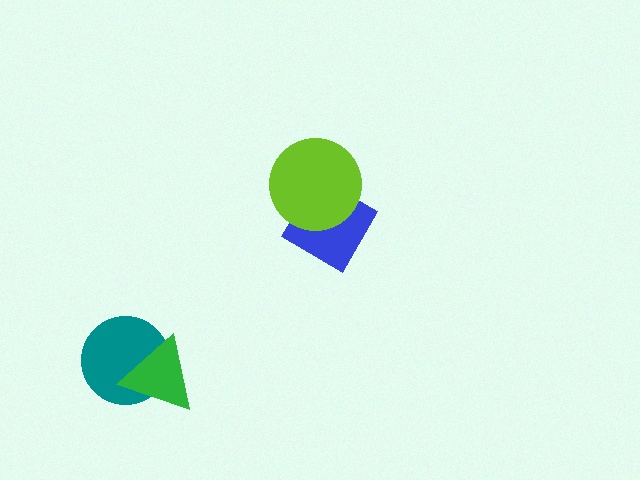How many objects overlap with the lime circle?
1 object overlaps with the lime circle.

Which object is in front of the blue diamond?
The lime circle is in front of the blue diamond.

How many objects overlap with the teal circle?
1 object overlaps with the teal circle.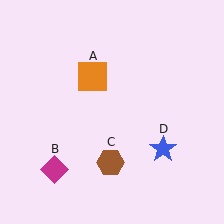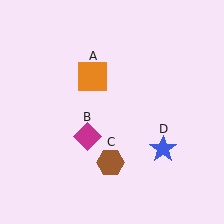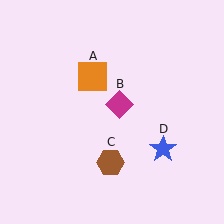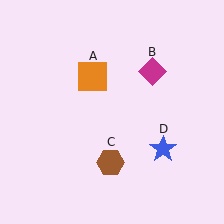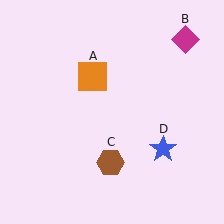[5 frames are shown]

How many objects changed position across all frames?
1 object changed position: magenta diamond (object B).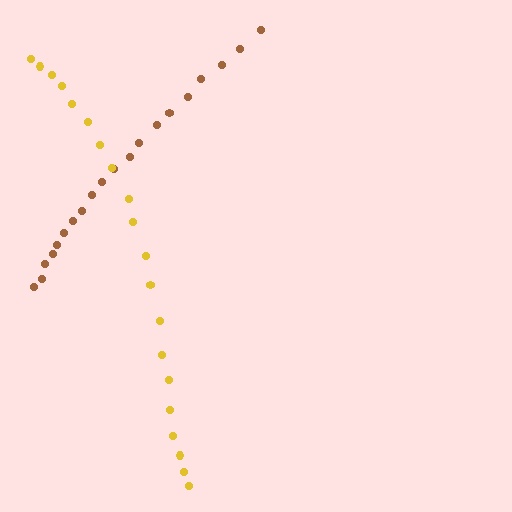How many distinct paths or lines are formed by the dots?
There are 2 distinct paths.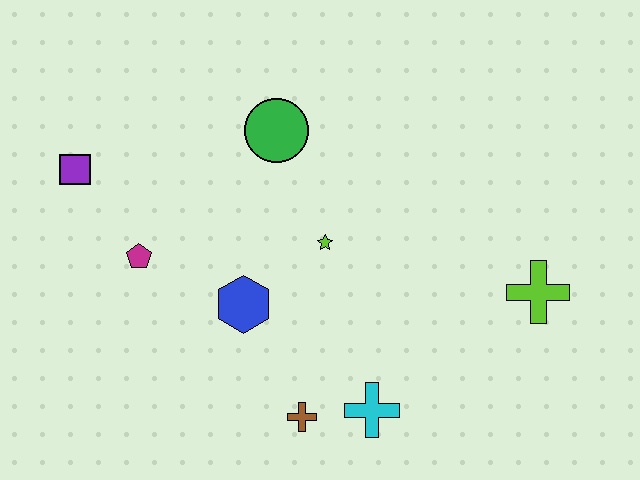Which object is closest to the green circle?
The lime star is closest to the green circle.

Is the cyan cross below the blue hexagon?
Yes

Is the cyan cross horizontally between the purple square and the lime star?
No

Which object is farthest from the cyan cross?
The purple square is farthest from the cyan cross.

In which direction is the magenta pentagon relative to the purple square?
The magenta pentagon is below the purple square.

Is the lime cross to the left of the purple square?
No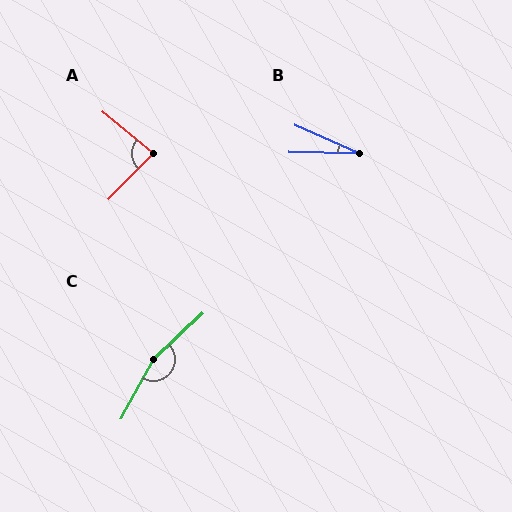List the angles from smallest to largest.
B (23°), A (85°), C (163°).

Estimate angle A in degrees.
Approximately 85 degrees.